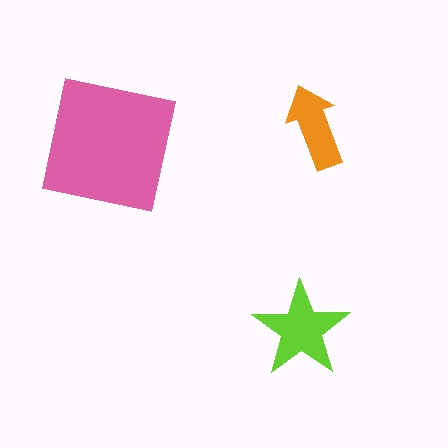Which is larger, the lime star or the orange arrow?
The lime star.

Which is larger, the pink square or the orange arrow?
The pink square.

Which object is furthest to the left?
The pink square is leftmost.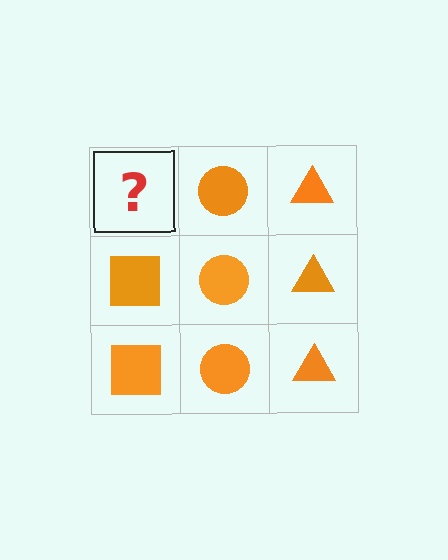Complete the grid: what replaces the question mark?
The question mark should be replaced with an orange square.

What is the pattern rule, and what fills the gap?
The rule is that each column has a consistent shape. The gap should be filled with an orange square.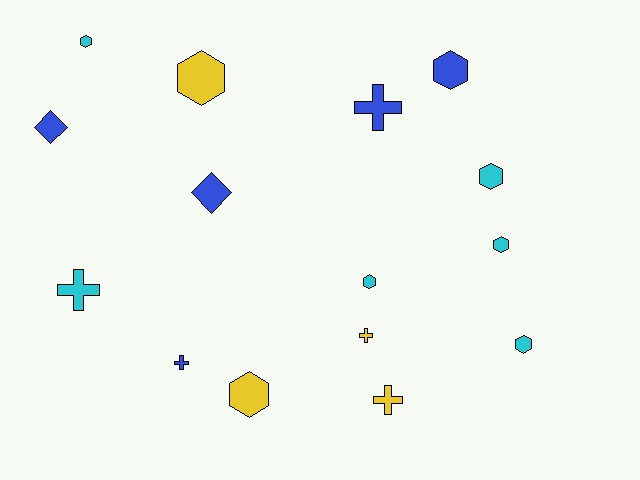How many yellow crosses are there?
There are 2 yellow crosses.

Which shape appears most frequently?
Hexagon, with 8 objects.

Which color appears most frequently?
Cyan, with 6 objects.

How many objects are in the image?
There are 15 objects.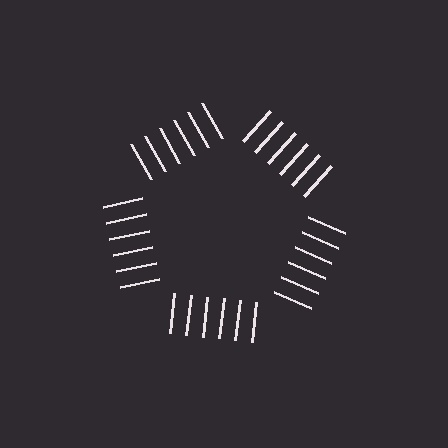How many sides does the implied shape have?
5 sides — the line-ends trace a pentagon.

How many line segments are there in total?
30 — 6 along each of the 5 edges.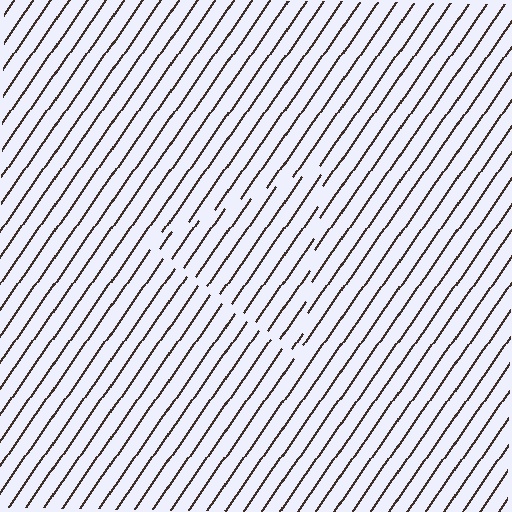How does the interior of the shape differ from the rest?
The interior of the shape contains the same grating, shifted by half a period — the contour is defined by the phase discontinuity where line-ends from the inner and outer gratings abut.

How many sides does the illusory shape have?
3 sides — the line-ends trace a triangle.